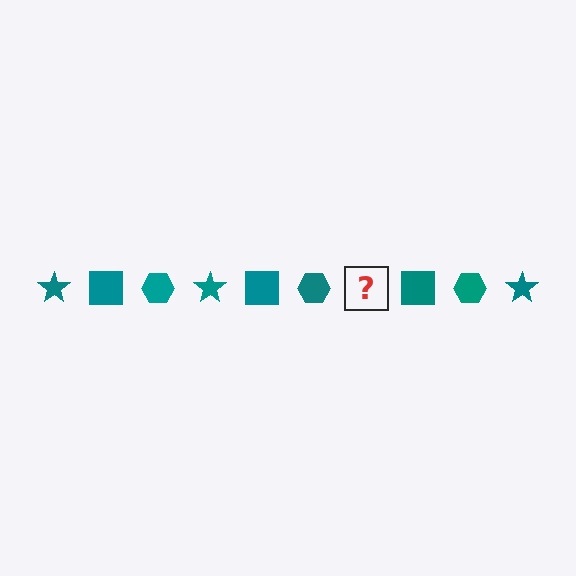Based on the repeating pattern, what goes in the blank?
The blank should be a teal star.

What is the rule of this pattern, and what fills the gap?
The rule is that the pattern cycles through star, square, hexagon shapes in teal. The gap should be filled with a teal star.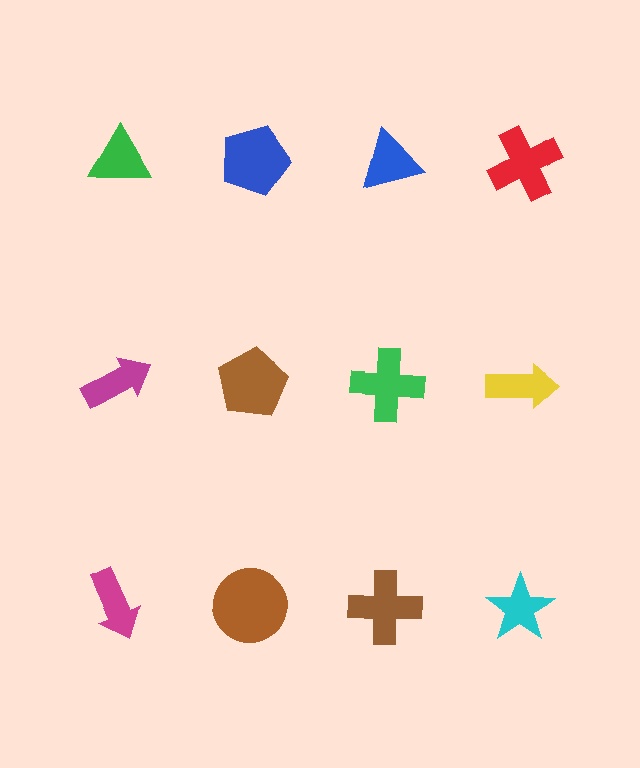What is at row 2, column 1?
A magenta arrow.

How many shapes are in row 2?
4 shapes.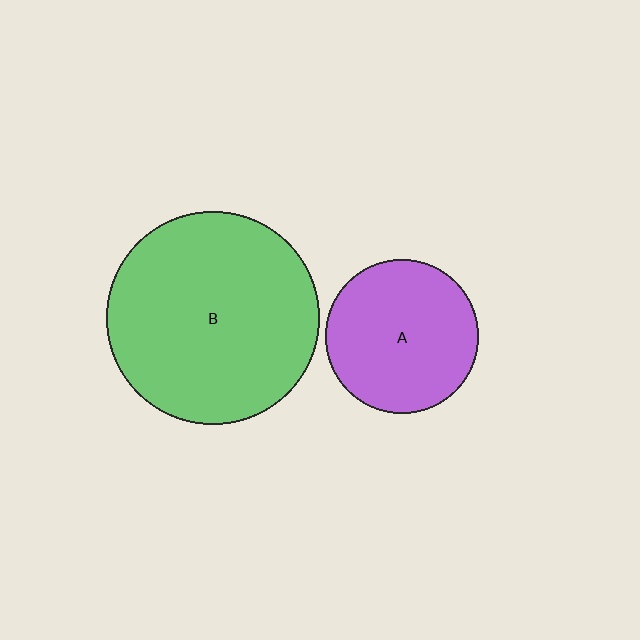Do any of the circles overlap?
No, none of the circles overlap.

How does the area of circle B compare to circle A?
Approximately 1.9 times.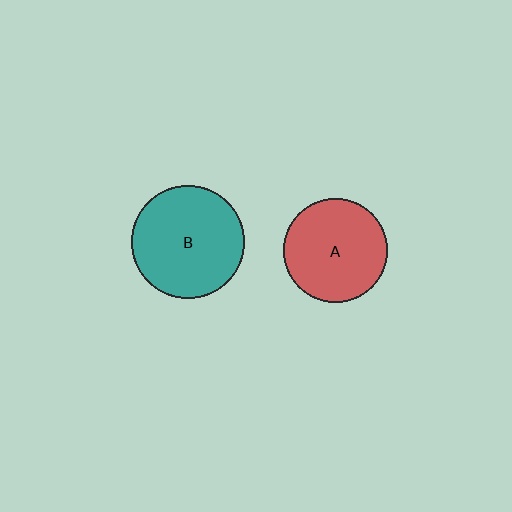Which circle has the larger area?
Circle B (teal).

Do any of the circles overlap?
No, none of the circles overlap.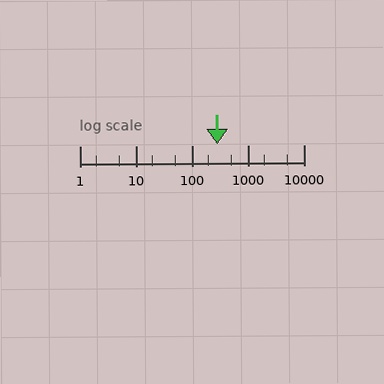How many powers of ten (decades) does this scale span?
The scale spans 4 decades, from 1 to 10000.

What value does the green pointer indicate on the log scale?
The pointer indicates approximately 290.